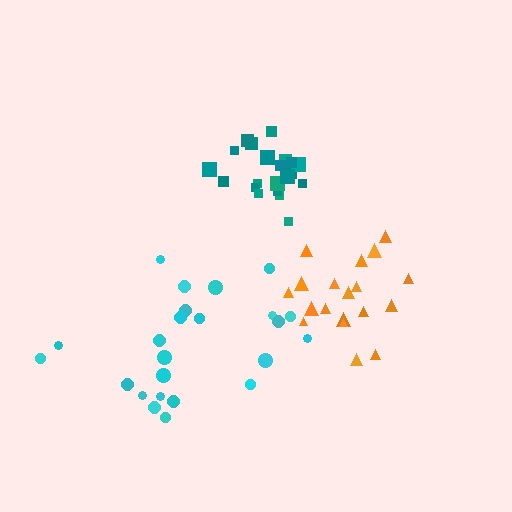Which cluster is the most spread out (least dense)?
Cyan.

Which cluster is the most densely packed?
Teal.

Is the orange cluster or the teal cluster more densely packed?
Teal.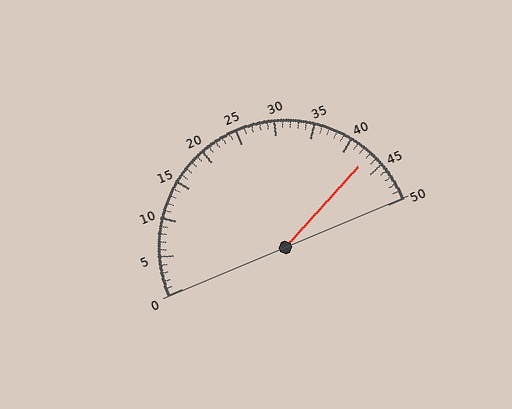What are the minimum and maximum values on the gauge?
The gauge ranges from 0 to 50.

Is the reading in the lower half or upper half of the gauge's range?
The reading is in the upper half of the range (0 to 50).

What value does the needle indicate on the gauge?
The needle indicates approximately 43.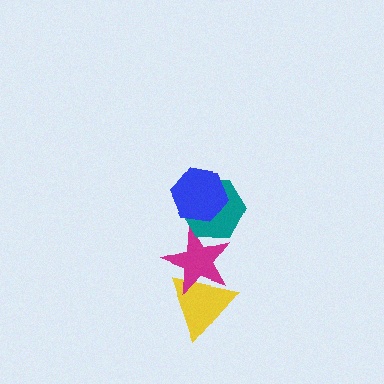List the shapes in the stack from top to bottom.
From top to bottom: the blue hexagon, the teal hexagon, the magenta star, the yellow triangle.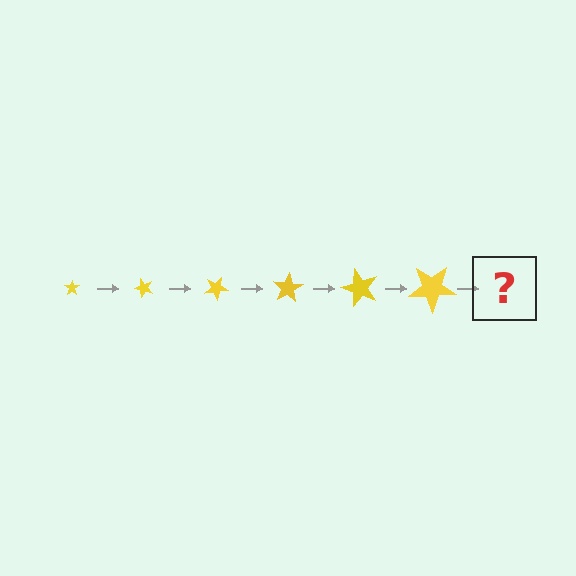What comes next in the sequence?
The next element should be a star, larger than the previous one and rotated 300 degrees from the start.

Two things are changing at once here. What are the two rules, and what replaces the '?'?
The two rules are that the star grows larger each step and it rotates 50 degrees each step. The '?' should be a star, larger than the previous one and rotated 300 degrees from the start.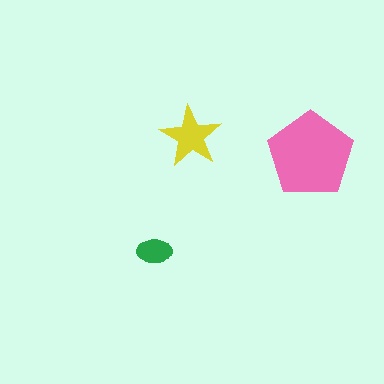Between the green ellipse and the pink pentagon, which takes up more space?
The pink pentagon.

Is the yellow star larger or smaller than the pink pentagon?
Smaller.